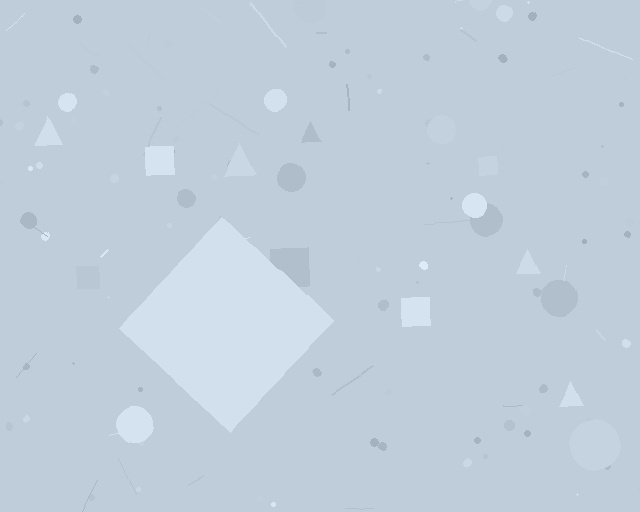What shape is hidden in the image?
A diamond is hidden in the image.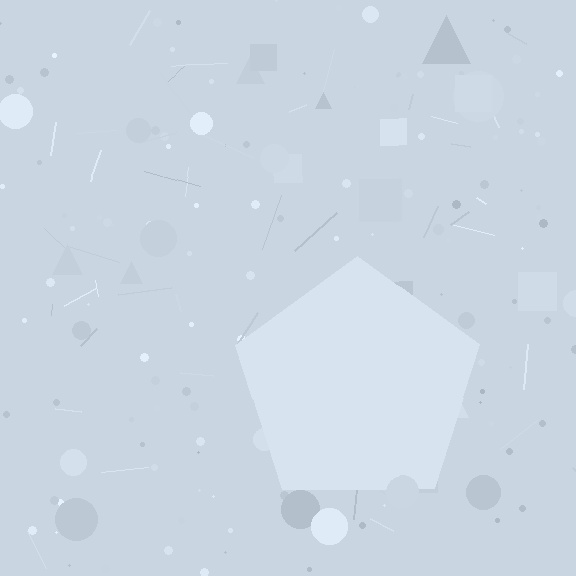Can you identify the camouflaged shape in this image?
The camouflaged shape is a pentagon.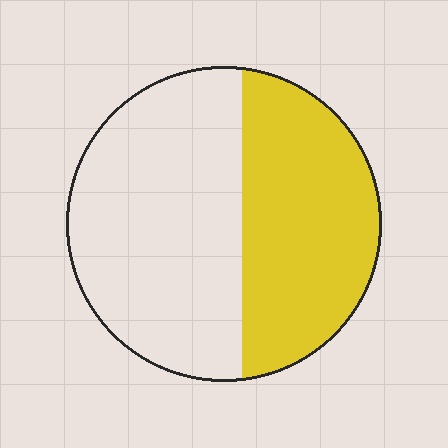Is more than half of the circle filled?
No.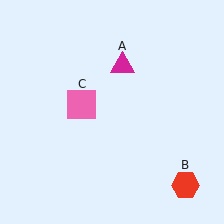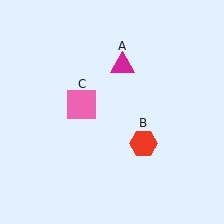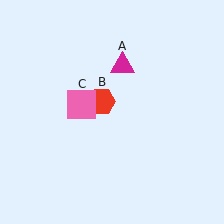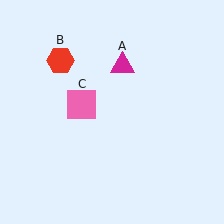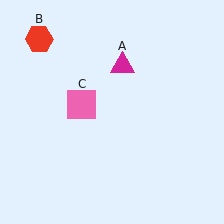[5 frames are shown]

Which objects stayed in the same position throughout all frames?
Magenta triangle (object A) and pink square (object C) remained stationary.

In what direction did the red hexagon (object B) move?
The red hexagon (object B) moved up and to the left.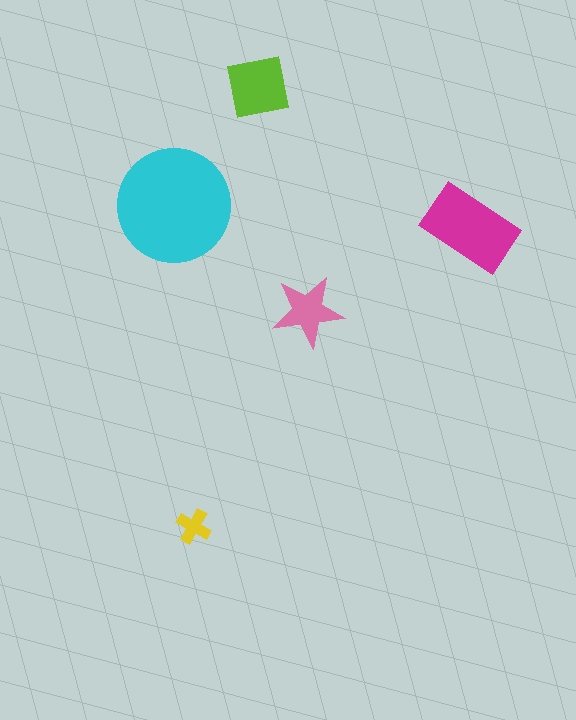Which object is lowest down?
The yellow cross is bottommost.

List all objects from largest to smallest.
The cyan circle, the magenta rectangle, the lime square, the pink star, the yellow cross.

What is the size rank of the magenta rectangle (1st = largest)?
2nd.